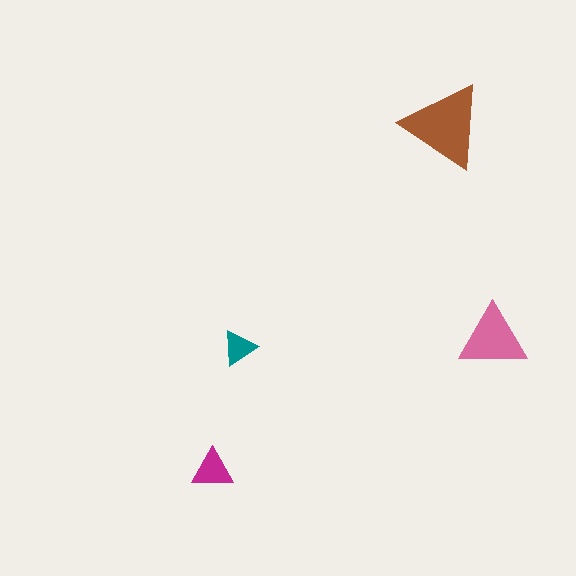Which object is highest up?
The brown triangle is topmost.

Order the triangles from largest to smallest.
the brown one, the pink one, the magenta one, the teal one.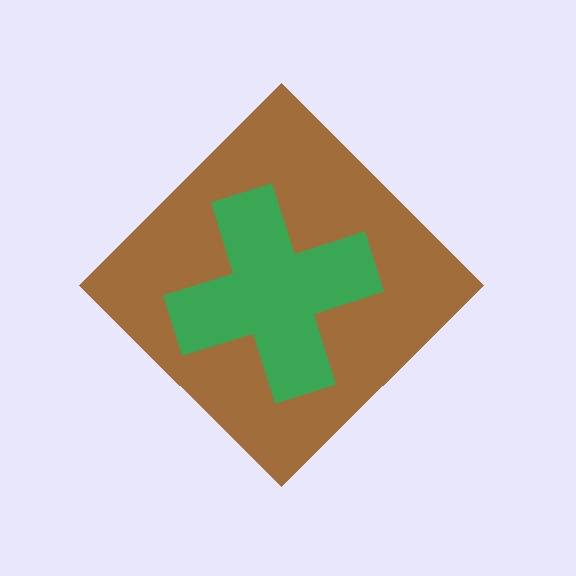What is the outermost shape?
The brown diamond.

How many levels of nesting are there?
2.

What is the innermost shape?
The green cross.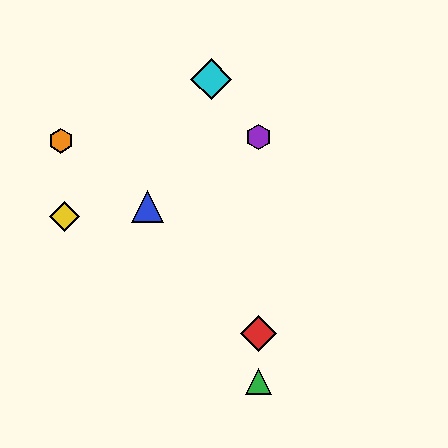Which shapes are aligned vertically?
The red diamond, the green triangle, the purple hexagon are aligned vertically.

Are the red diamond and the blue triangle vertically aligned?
No, the red diamond is at x≈259 and the blue triangle is at x≈148.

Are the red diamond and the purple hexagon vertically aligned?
Yes, both are at x≈259.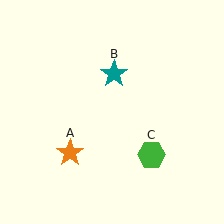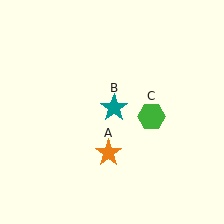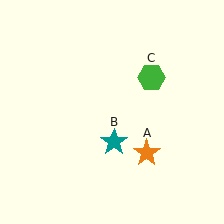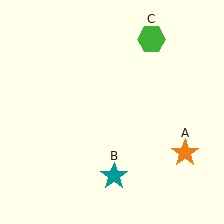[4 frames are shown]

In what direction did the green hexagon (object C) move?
The green hexagon (object C) moved up.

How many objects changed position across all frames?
3 objects changed position: orange star (object A), teal star (object B), green hexagon (object C).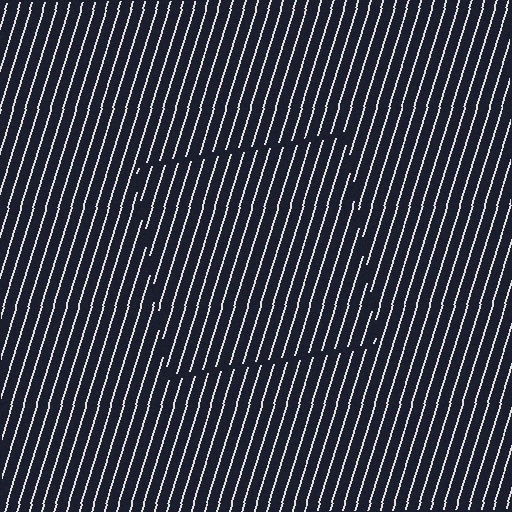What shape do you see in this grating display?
An illusory square. The interior of the shape contains the same grating, shifted by half a period — the contour is defined by the phase discontinuity where line-ends from the inner and outer gratings abut.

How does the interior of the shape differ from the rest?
The interior of the shape contains the same grating, shifted by half a period — the contour is defined by the phase discontinuity where line-ends from the inner and outer gratings abut.